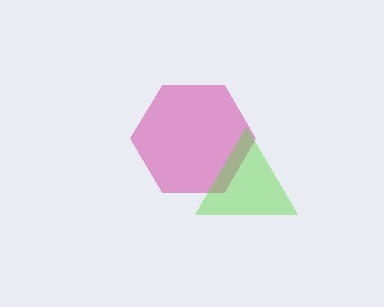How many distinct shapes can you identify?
There are 2 distinct shapes: a magenta hexagon, a lime triangle.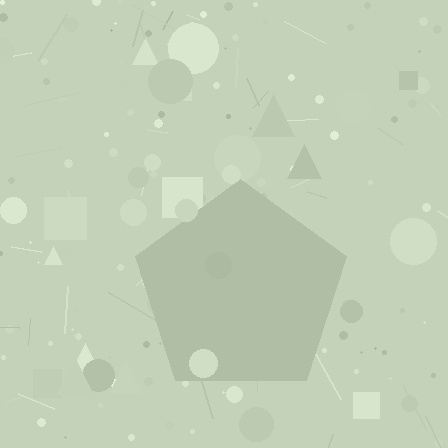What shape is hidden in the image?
A pentagon is hidden in the image.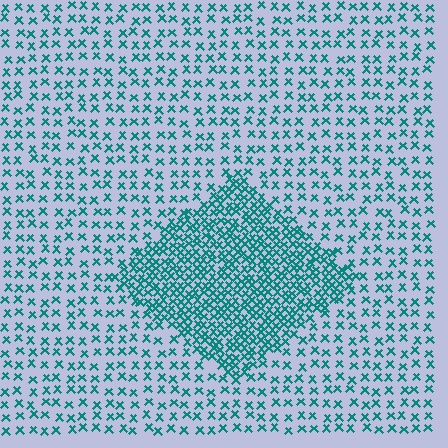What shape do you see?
I see a diamond.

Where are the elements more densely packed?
The elements are more densely packed inside the diamond boundary.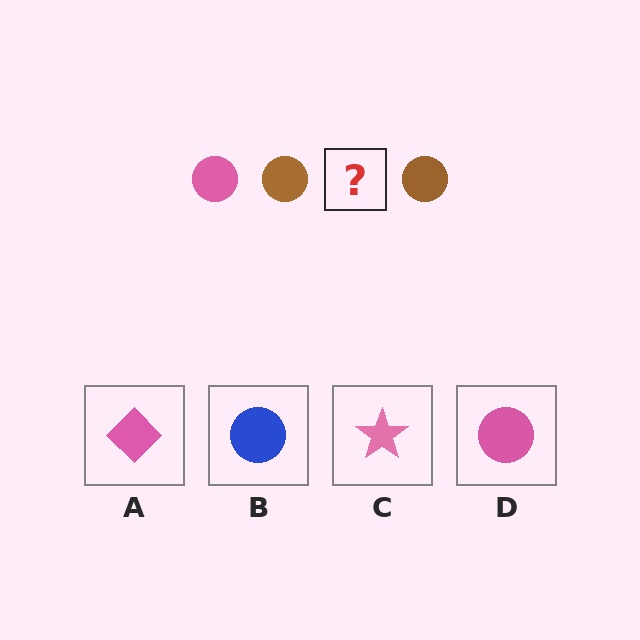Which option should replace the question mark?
Option D.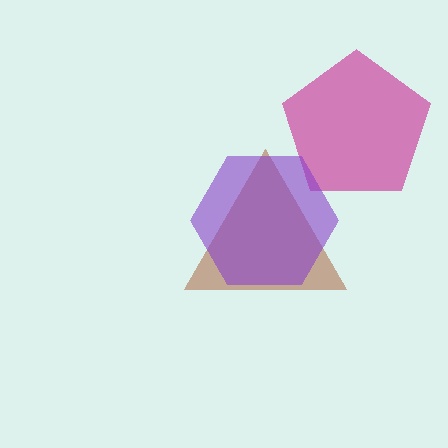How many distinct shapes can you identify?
There are 3 distinct shapes: a magenta pentagon, a brown triangle, a purple hexagon.